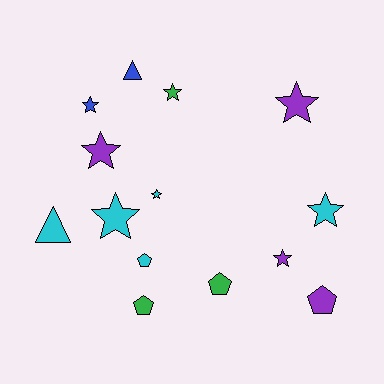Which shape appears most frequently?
Star, with 8 objects.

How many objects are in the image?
There are 14 objects.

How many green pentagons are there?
There are 2 green pentagons.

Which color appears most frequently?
Cyan, with 5 objects.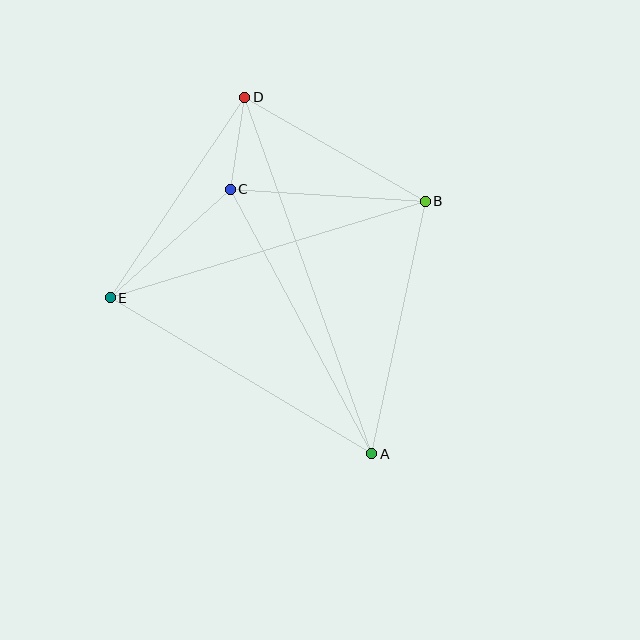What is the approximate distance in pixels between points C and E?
The distance between C and E is approximately 162 pixels.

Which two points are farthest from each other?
Points A and D are farthest from each other.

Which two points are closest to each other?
Points C and D are closest to each other.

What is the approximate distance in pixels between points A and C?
The distance between A and C is approximately 300 pixels.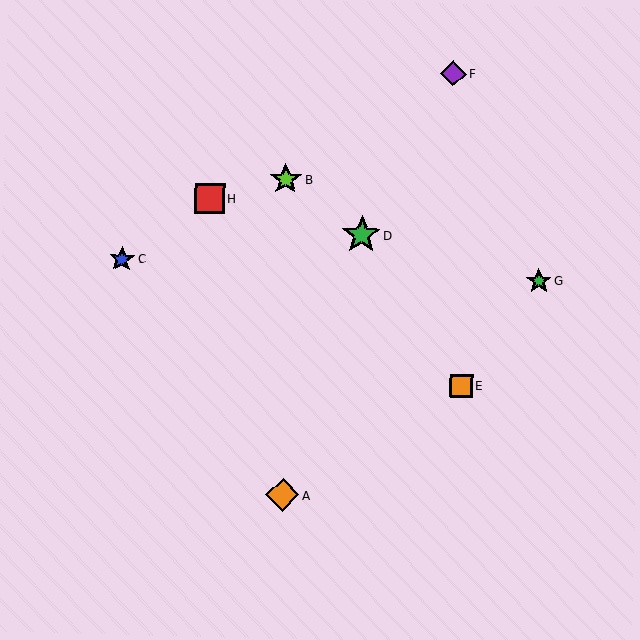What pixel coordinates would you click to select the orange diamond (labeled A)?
Click at (283, 495) to select the orange diamond A.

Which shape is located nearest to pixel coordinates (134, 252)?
The blue star (labeled C) at (122, 259) is nearest to that location.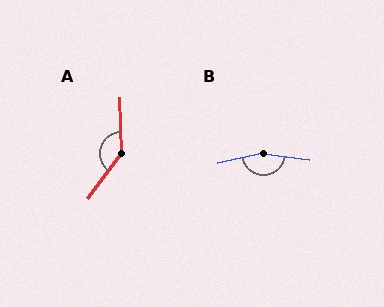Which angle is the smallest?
A, at approximately 142 degrees.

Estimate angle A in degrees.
Approximately 142 degrees.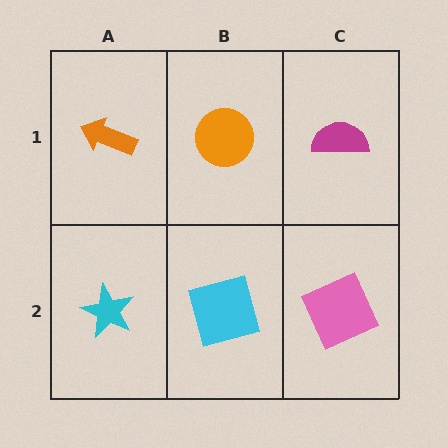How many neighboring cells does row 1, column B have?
3.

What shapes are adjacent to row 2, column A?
An orange arrow (row 1, column A), a cyan square (row 2, column B).